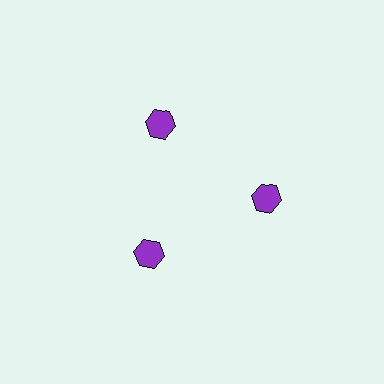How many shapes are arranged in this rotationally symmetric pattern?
There are 3 shapes, arranged in 3 groups of 1.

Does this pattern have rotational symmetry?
Yes, this pattern has 3-fold rotational symmetry. It looks the same after rotating 120 degrees around the center.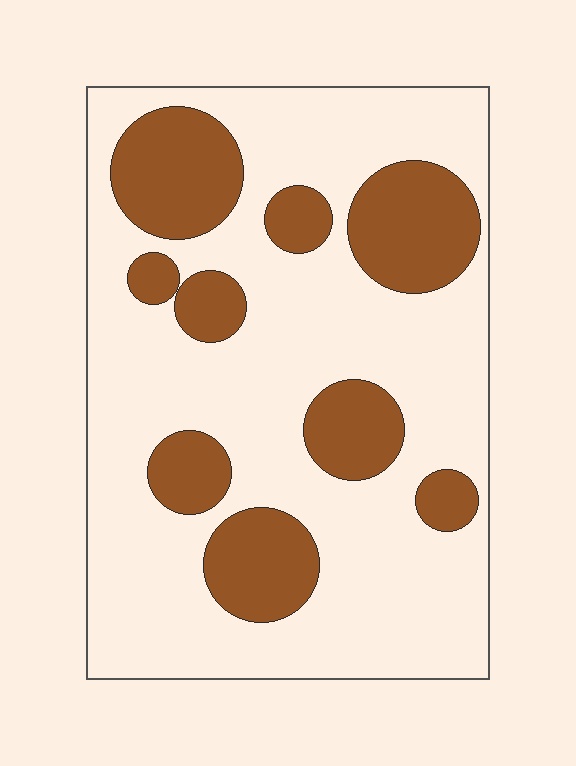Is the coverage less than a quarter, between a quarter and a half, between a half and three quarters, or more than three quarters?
Between a quarter and a half.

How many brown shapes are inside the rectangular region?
9.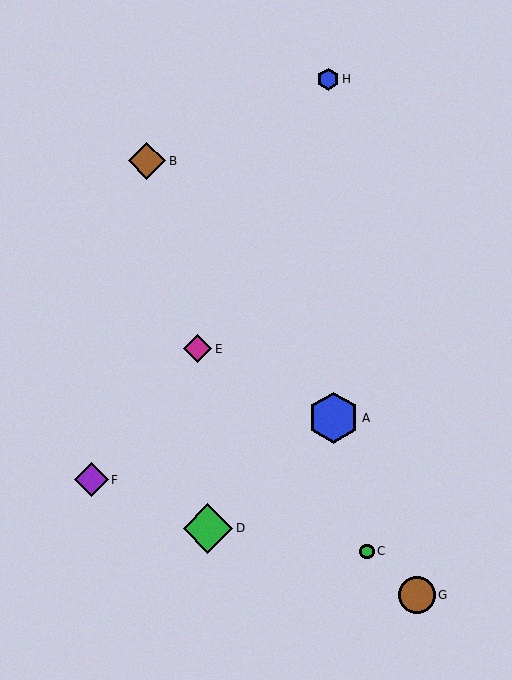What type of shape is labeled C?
Shape C is a green circle.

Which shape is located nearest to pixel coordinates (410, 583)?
The brown circle (labeled G) at (417, 595) is nearest to that location.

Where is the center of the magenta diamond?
The center of the magenta diamond is at (198, 349).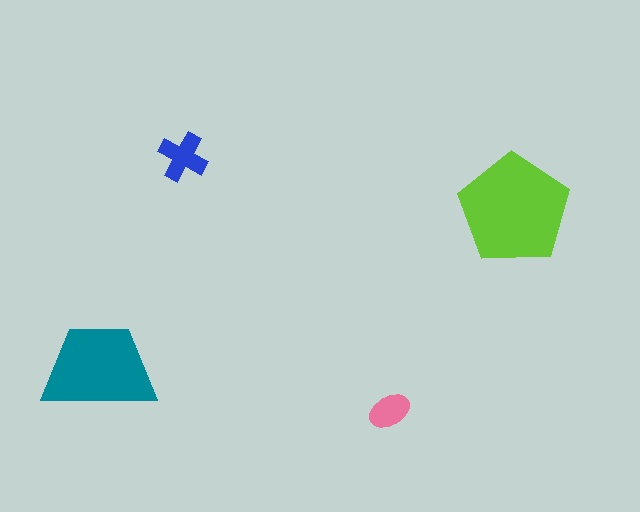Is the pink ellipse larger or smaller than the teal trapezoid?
Smaller.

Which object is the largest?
The lime pentagon.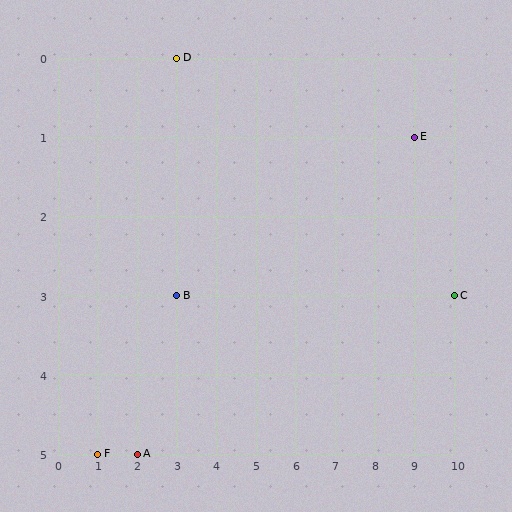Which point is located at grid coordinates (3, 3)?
Point B is at (3, 3).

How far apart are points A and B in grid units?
Points A and B are 1 column and 2 rows apart (about 2.2 grid units diagonally).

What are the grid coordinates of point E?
Point E is at grid coordinates (9, 1).